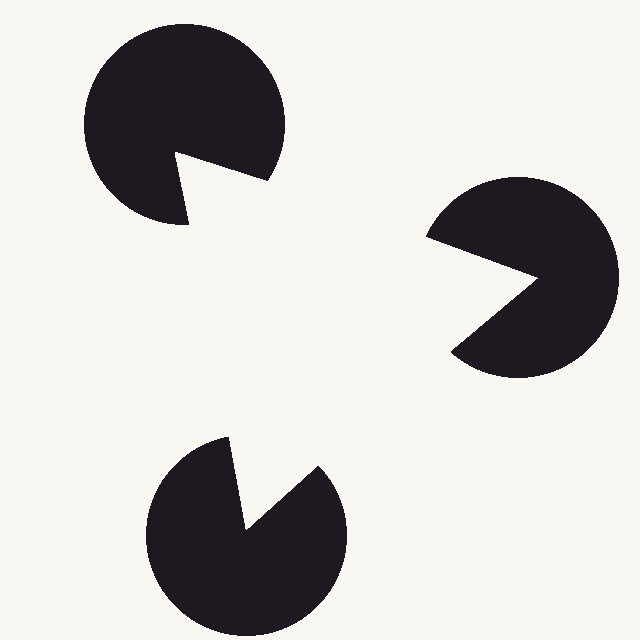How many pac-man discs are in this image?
There are 3 — one at each vertex of the illusory triangle.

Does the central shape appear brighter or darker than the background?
It typically appears slightly brighter than the background, even though no actual brightness change is drawn.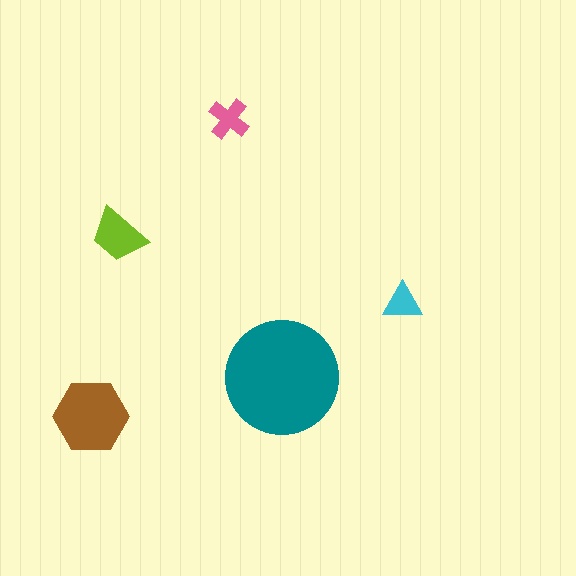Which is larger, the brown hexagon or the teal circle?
The teal circle.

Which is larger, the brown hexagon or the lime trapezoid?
The brown hexagon.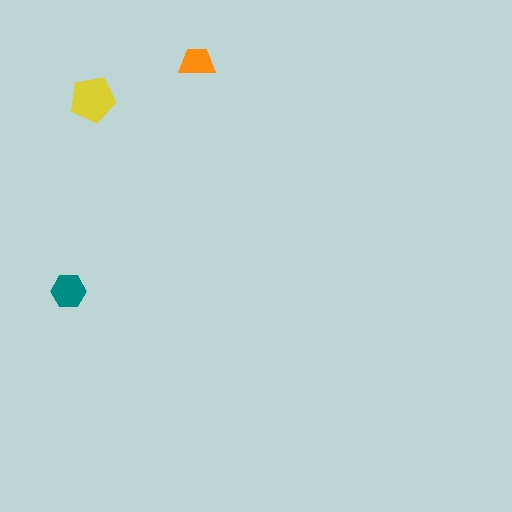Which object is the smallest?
The orange trapezoid.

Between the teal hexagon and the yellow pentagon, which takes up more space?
The yellow pentagon.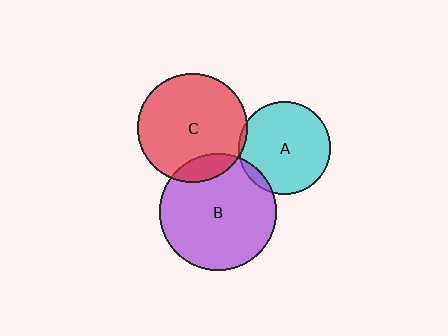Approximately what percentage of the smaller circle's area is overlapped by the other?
Approximately 15%.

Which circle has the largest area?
Circle B (purple).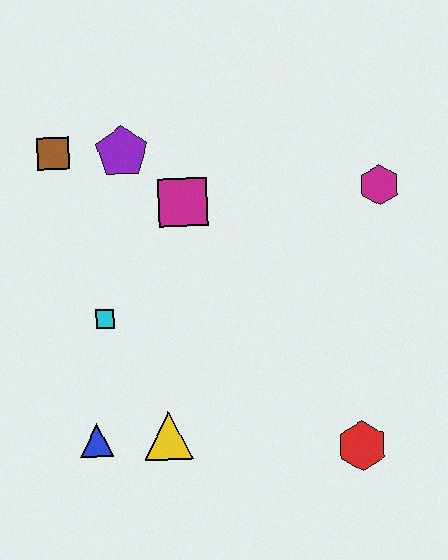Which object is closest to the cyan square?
The blue triangle is closest to the cyan square.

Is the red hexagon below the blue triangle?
Yes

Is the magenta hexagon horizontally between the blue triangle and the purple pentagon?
No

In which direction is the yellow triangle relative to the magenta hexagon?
The yellow triangle is below the magenta hexagon.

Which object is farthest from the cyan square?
The magenta hexagon is farthest from the cyan square.